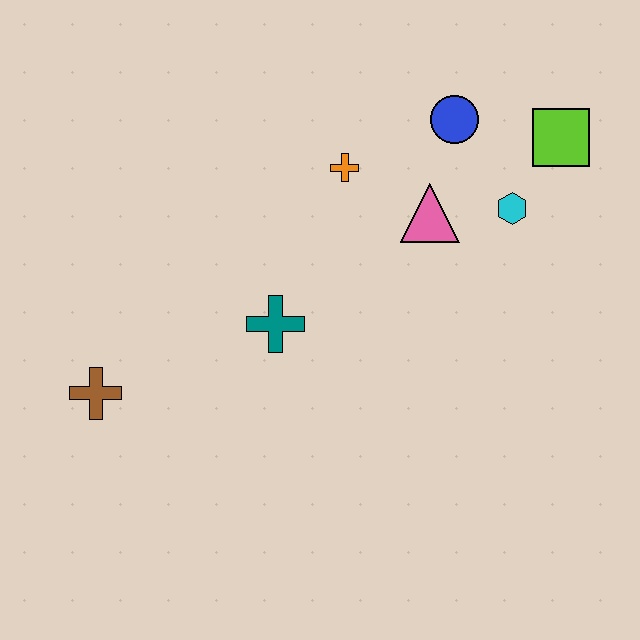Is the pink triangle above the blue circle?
No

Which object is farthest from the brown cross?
The lime square is farthest from the brown cross.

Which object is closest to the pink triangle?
The cyan hexagon is closest to the pink triangle.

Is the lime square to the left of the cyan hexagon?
No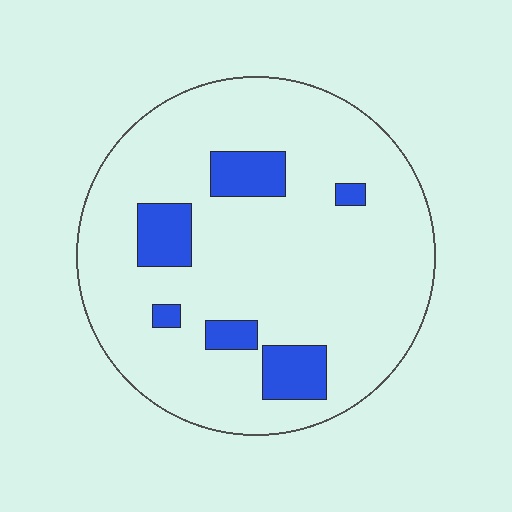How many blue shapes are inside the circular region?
6.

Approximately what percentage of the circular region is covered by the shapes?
Approximately 15%.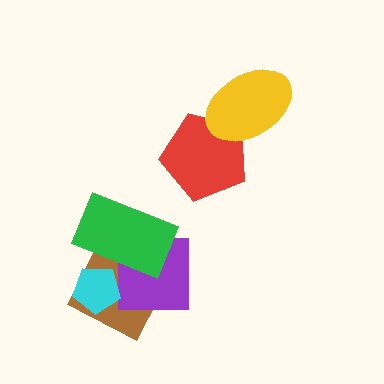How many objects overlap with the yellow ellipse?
1 object overlaps with the yellow ellipse.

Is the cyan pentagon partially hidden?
Yes, it is partially covered by another shape.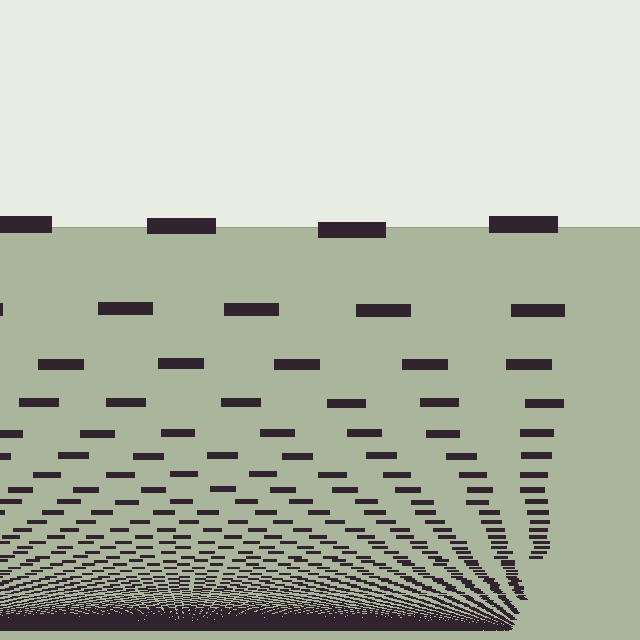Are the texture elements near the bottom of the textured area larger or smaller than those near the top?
Smaller. The gradient is inverted — elements near the bottom are smaller and denser.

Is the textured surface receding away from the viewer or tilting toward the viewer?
The surface appears to tilt toward the viewer. Texture elements get larger and sparser toward the top.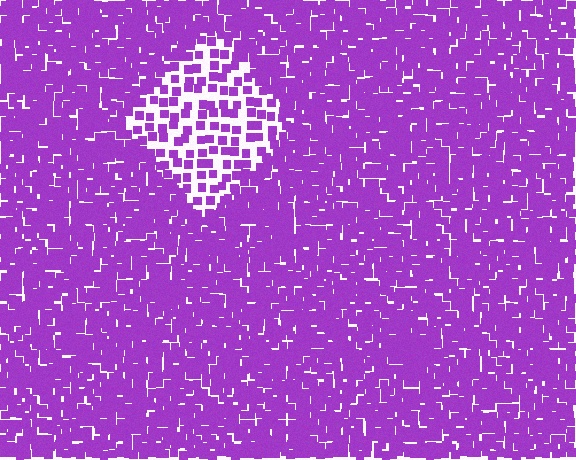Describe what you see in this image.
The image contains small purple elements arranged at two different densities. A diamond-shaped region is visible where the elements are less densely packed than the surrounding area.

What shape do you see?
I see a diamond.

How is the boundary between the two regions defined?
The boundary is defined by a change in element density (approximately 2.4x ratio). All elements are the same color, size, and shape.